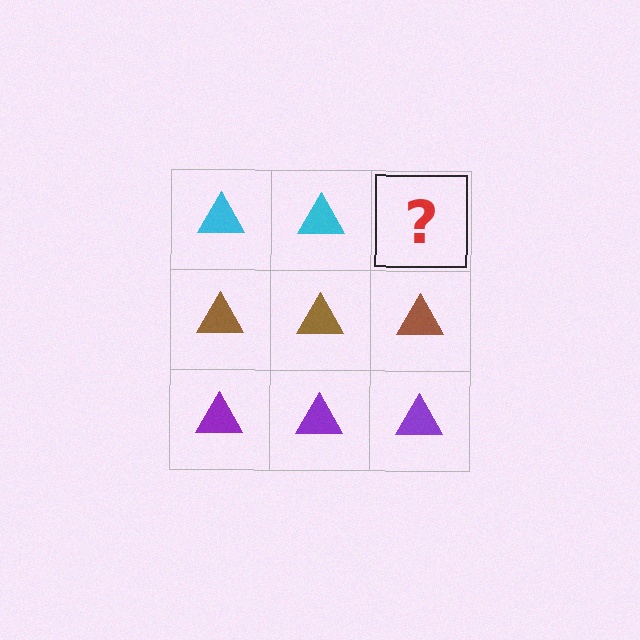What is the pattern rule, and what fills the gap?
The rule is that each row has a consistent color. The gap should be filled with a cyan triangle.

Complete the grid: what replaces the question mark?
The question mark should be replaced with a cyan triangle.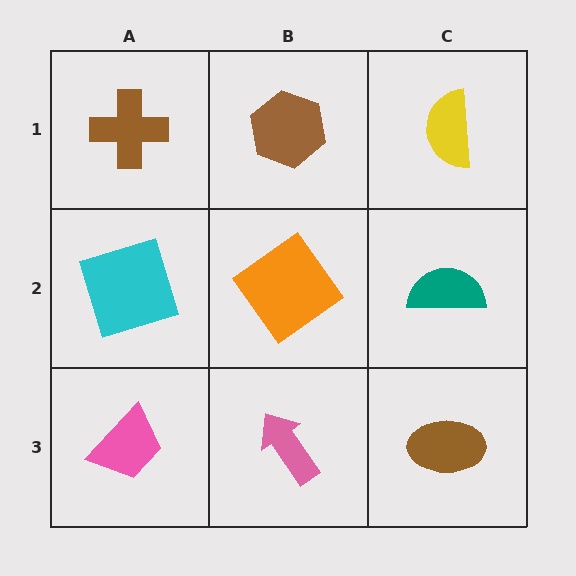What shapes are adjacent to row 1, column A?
A cyan square (row 2, column A), a brown hexagon (row 1, column B).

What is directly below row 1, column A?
A cyan square.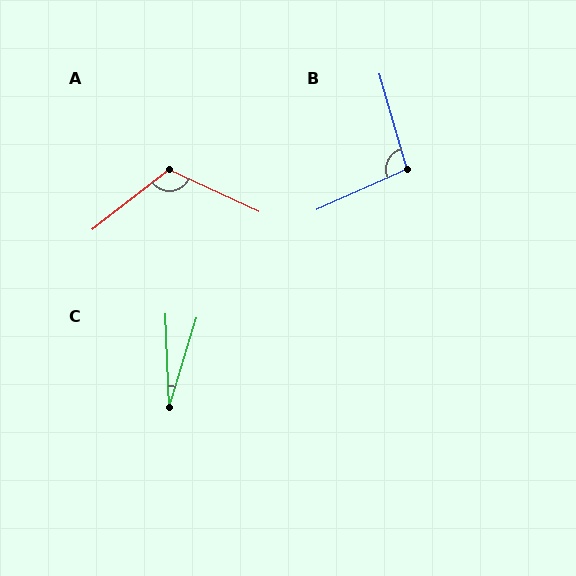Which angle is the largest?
A, at approximately 117 degrees.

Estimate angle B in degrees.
Approximately 98 degrees.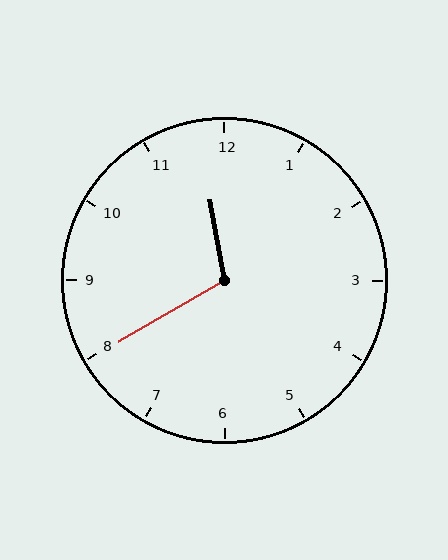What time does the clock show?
11:40.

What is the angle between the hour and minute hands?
Approximately 110 degrees.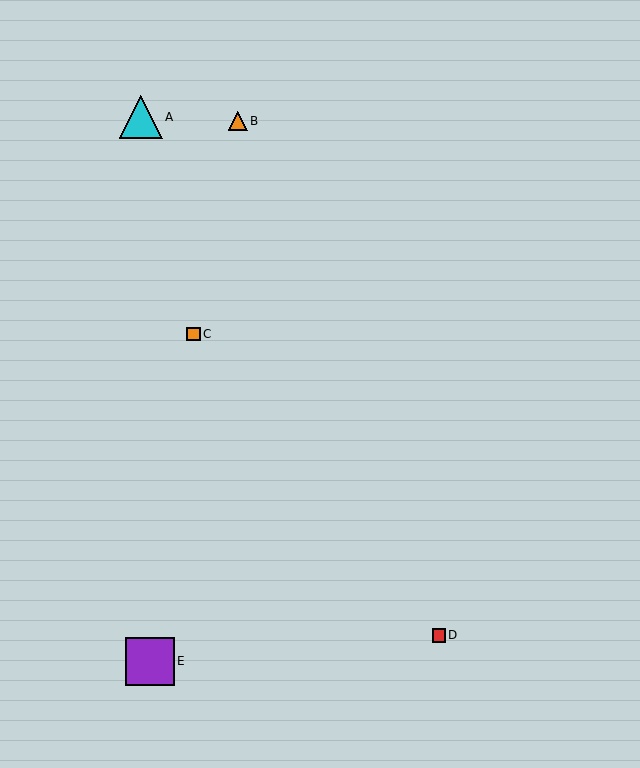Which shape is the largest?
The purple square (labeled E) is the largest.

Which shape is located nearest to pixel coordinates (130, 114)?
The cyan triangle (labeled A) at (141, 117) is nearest to that location.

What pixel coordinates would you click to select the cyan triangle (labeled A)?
Click at (141, 117) to select the cyan triangle A.